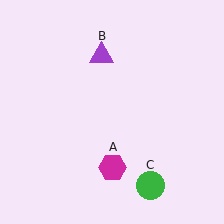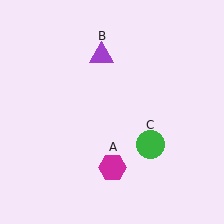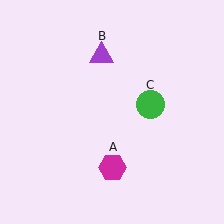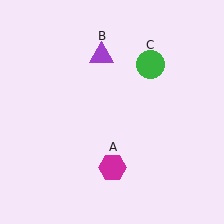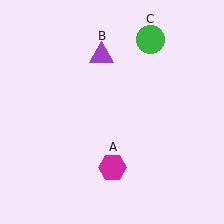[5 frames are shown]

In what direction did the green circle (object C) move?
The green circle (object C) moved up.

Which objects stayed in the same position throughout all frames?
Magenta hexagon (object A) and purple triangle (object B) remained stationary.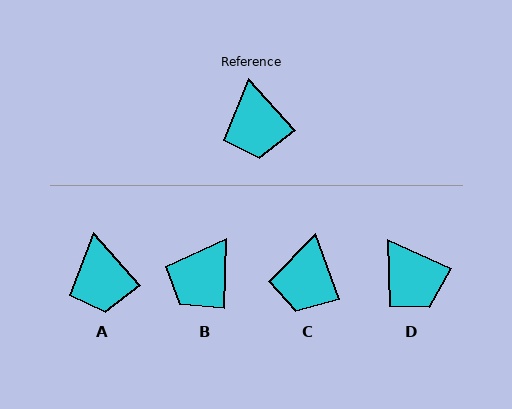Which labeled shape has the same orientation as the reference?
A.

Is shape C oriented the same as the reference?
No, it is off by about 22 degrees.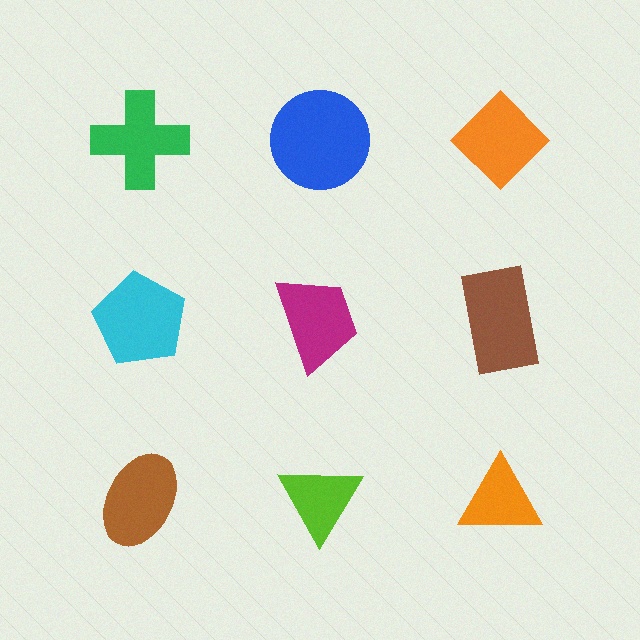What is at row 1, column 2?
A blue circle.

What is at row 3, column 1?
A brown ellipse.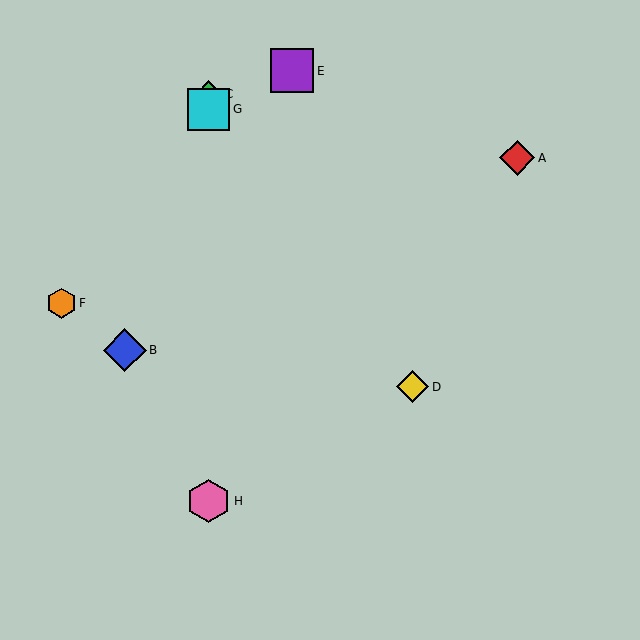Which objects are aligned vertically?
Objects C, G, H are aligned vertically.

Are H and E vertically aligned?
No, H is at x≈209 and E is at x≈292.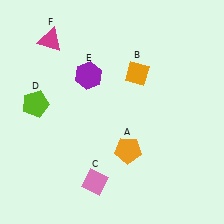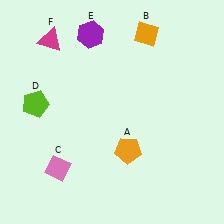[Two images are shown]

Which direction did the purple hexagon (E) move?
The purple hexagon (E) moved up.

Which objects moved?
The objects that moved are: the orange diamond (B), the pink diamond (C), the purple hexagon (E).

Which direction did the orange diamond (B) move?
The orange diamond (B) moved up.